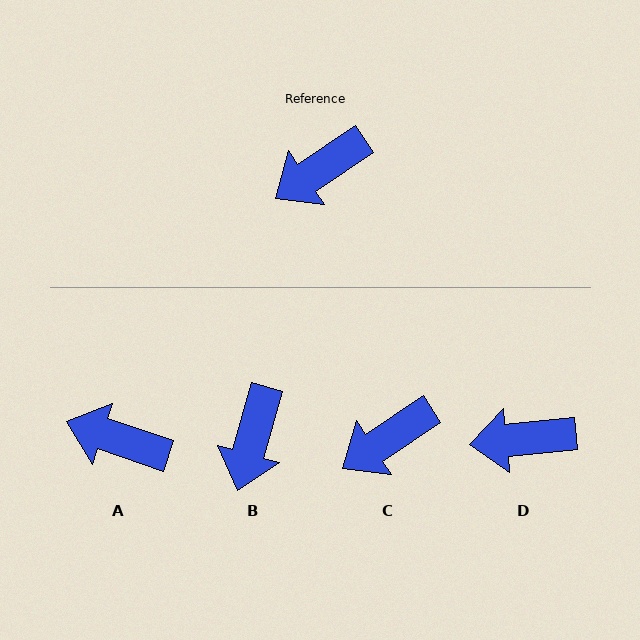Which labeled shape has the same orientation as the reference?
C.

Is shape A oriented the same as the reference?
No, it is off by about 52 degrees.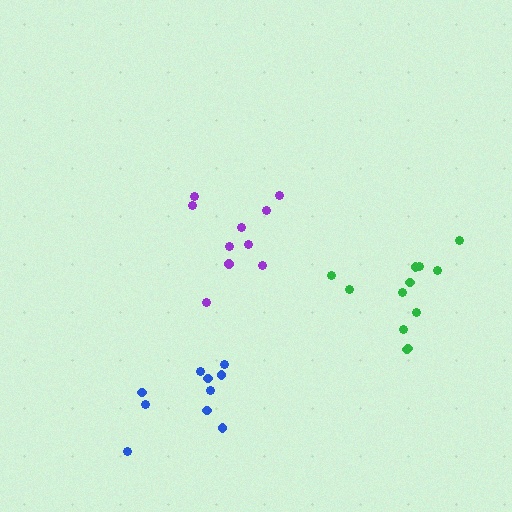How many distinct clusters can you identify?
There are 3 distinct clusters.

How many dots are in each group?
Group 1: 10 dots, Group 2: 12 dots, Group 3: 10 dots (32 total).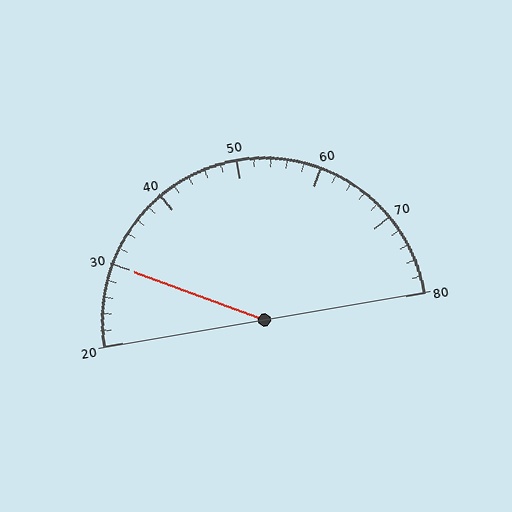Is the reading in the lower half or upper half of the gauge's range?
The reading is in the lower half of the range (20 to 80).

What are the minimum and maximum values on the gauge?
The gauge ranges from 20 to 80.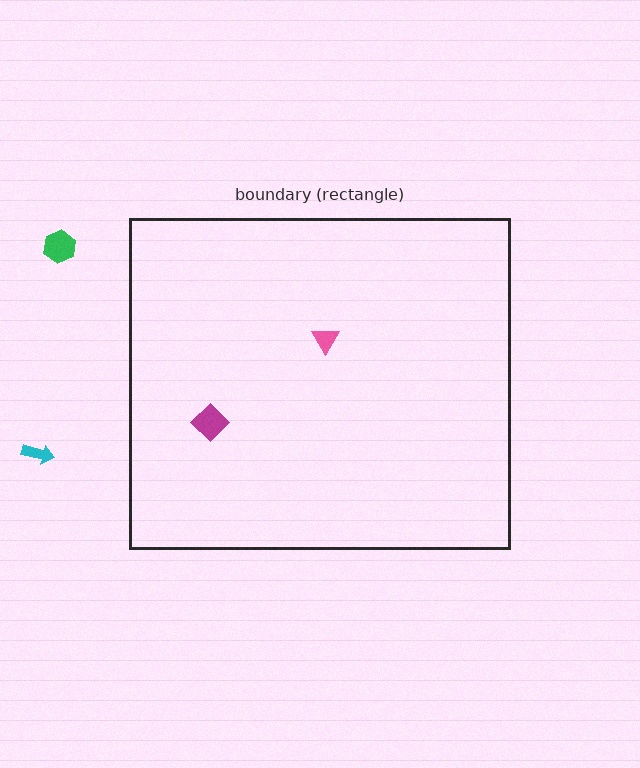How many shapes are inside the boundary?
2 inside, 2 outside.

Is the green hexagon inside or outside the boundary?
Outside.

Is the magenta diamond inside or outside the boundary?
Inside.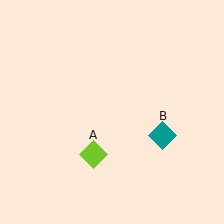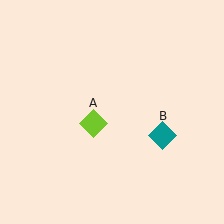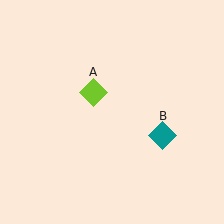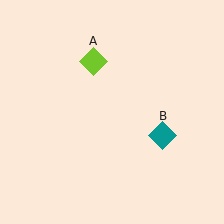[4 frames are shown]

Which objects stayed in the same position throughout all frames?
Teal diamond (object B) remained stationary.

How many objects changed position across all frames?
1 object changed position: lime diamond (object A).